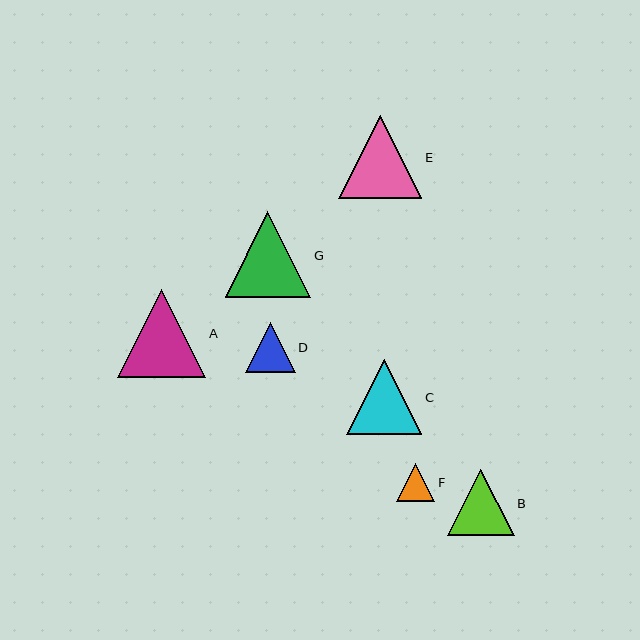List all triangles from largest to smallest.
From largest to smallest: A, G, E, C, B, D, F.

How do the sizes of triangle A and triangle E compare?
Triangle A and triangle E are approximately the same size.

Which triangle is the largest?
Triangle A is the largest with a size of approximately 88 pixels.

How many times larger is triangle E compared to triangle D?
Triangle E is approximately 1.7 times the size of triangle D.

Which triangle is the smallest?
Triangle F is the smallest with a size of approximately 38 pixels.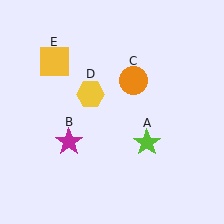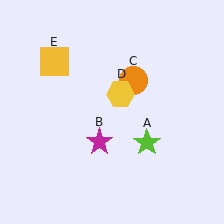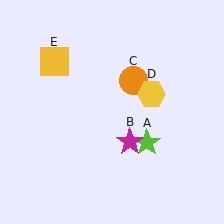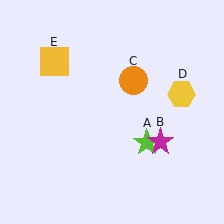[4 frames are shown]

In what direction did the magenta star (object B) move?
The magenta star (object B) moved right.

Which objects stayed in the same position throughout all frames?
Lime star (object A) and orange circle (object C) and yellow square (object E) remained stationary.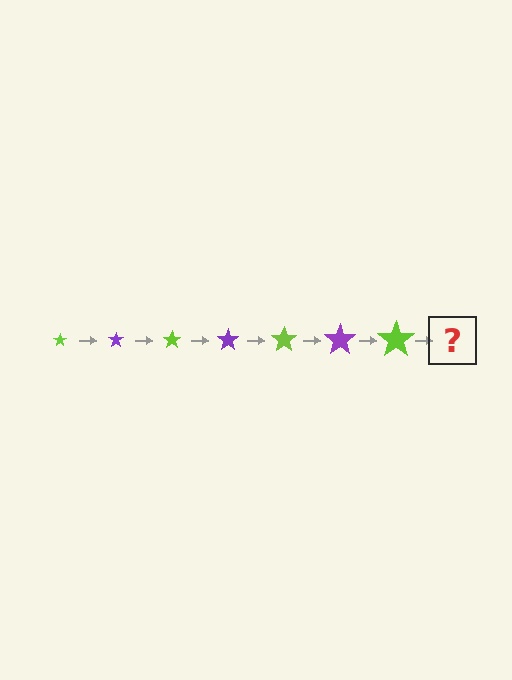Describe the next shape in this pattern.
It should be a purple star, larger than the previous one.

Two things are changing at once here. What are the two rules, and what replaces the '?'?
The two rules are that the star grows larger each step and the color cycles through lime and purple. The '?' should be a purple star, larger than the previous one.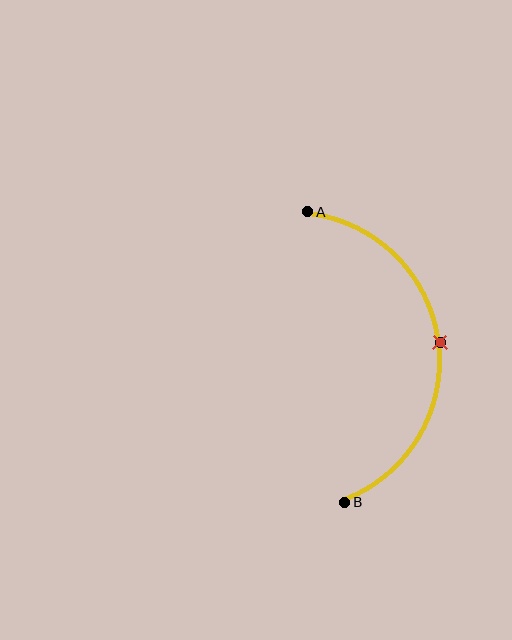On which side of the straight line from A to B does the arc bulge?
The arc bulges to the right of the straight line connecting A and B.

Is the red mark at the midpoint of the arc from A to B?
Yes. The red mark lies on the arc at equal arc-length from both A and B — it is the arc midpoint.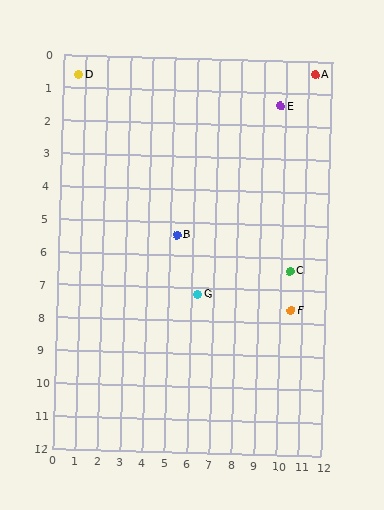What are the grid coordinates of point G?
Point G is at approximately (6.3, 7.2).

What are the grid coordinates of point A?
Point A is at approximately (11.3, 0.4).